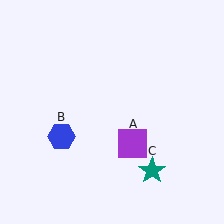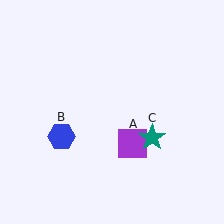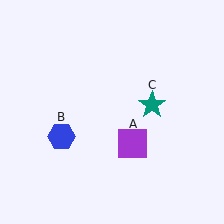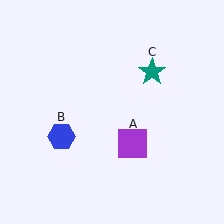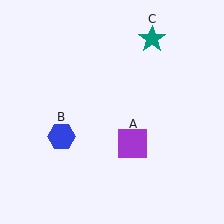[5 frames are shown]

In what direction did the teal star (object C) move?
The teal star (object C) moved up.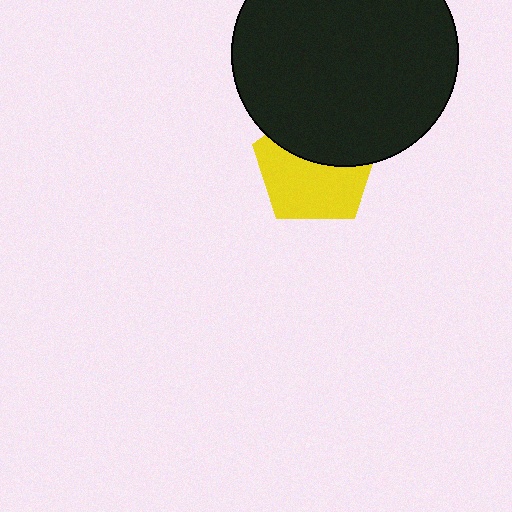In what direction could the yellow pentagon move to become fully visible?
The yellow pentagon could move down. That would shift it out from behind the black circle entirely.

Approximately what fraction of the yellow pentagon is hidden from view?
Roughly 42% of the yellow pentagon is hidden behind the black circle.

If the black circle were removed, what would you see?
You would see the complete yellow pentagon.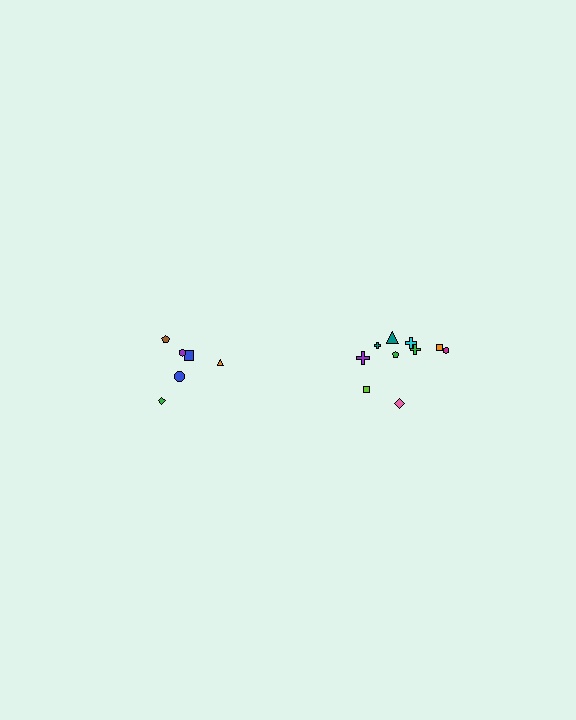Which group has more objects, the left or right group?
The right group.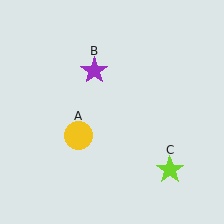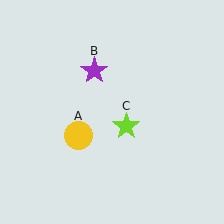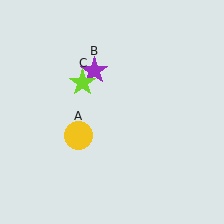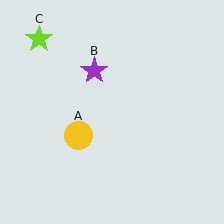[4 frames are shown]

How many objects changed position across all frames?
1 object changed position: lime star (object C).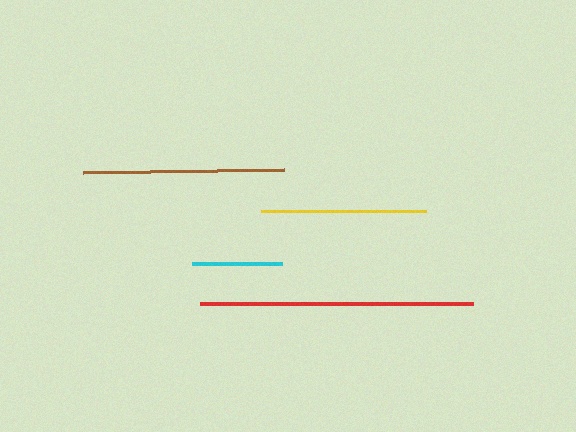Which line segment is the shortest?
The cyan line is the shortest at approximately 89 pixels.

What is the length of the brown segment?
The brown segment is approximately 201 pixels long.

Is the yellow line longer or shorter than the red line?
The red line is longer than the yellow line.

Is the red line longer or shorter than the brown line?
The red line is longer than the brown line.